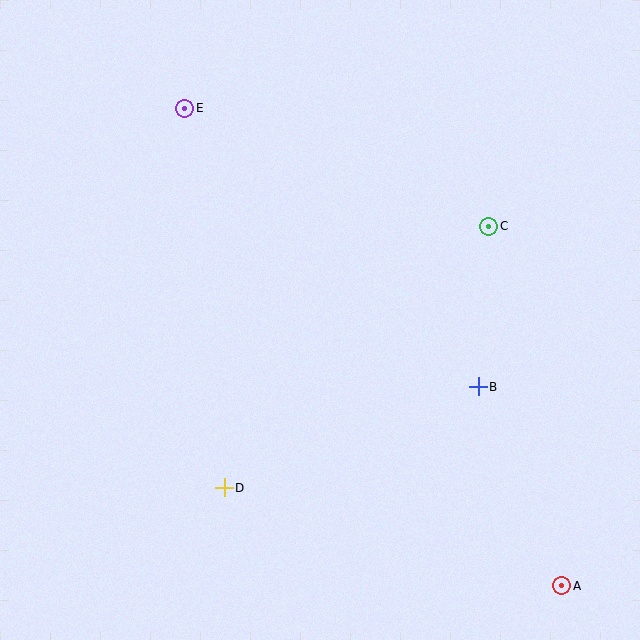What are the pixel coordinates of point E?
Point E is at (185, 108).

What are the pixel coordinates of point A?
Point A is at (562, 586).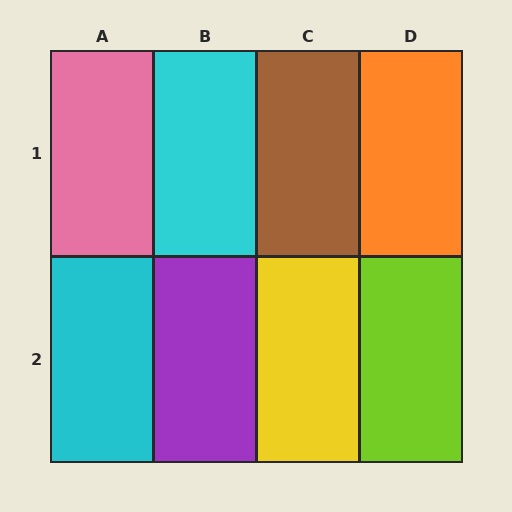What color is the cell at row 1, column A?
Pink.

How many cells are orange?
1 cell is orange.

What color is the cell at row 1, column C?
Brown.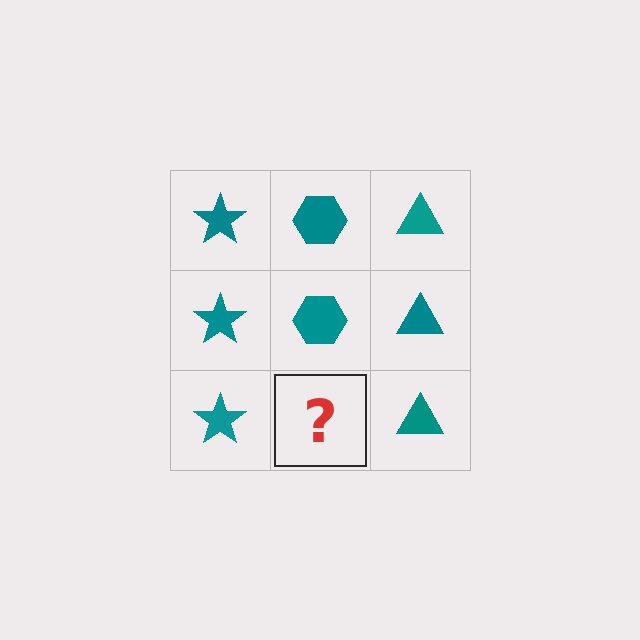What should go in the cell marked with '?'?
The missing cell should contain a teal hexagon.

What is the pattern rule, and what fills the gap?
The rule is that each column has a consistent shape. The gap should be filled with a teal hexagon.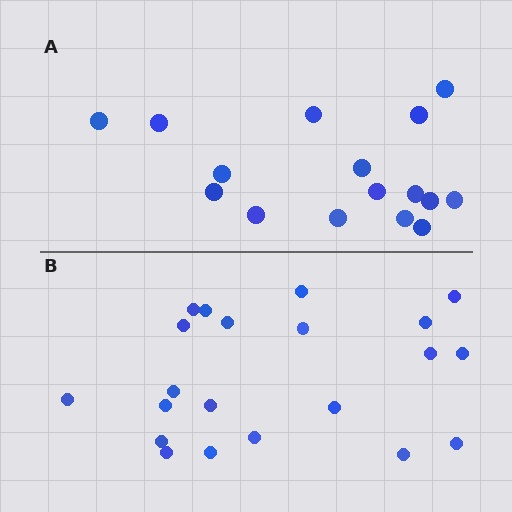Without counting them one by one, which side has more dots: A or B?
Region B (the bottom region) has more dots.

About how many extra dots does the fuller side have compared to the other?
Region B has about 5 more dots than region A.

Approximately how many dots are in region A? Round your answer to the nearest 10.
About 20 dots. (The exact count is 16, which rounds to 20.)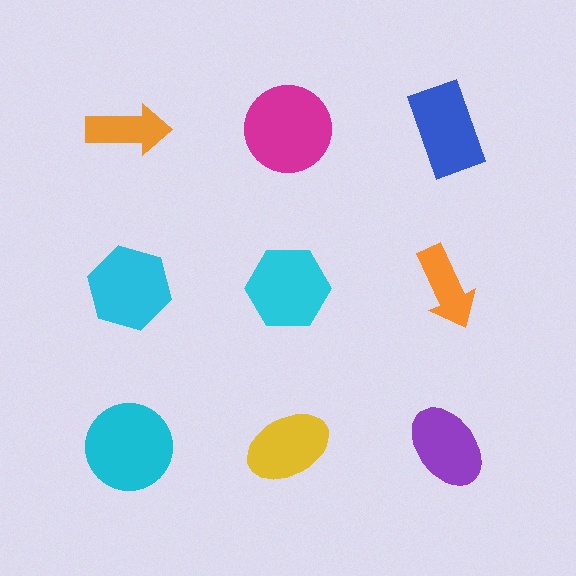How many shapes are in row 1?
3 shapes.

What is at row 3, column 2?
A yellow ellipse.